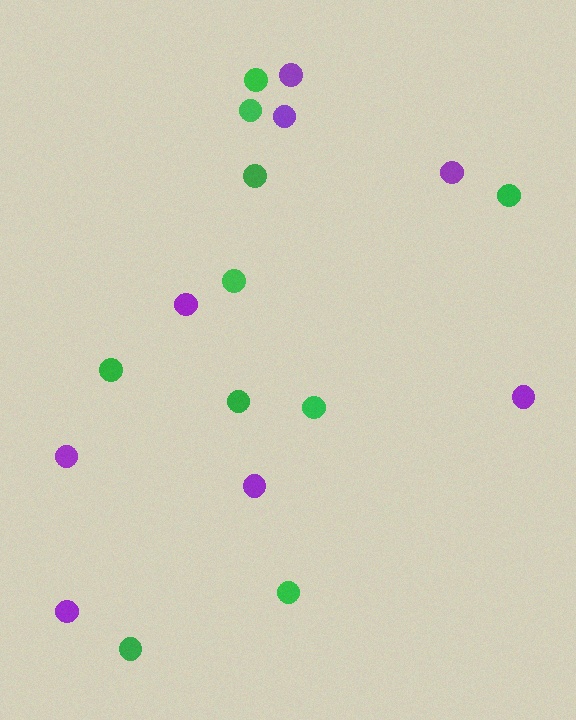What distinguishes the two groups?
There are 2 groups: one group of purple circles (8) and one group of green circles (10).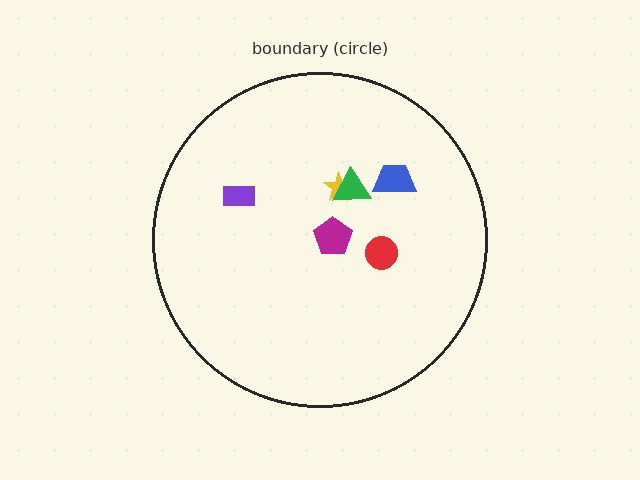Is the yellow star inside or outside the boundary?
Inside.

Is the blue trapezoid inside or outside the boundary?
Inside.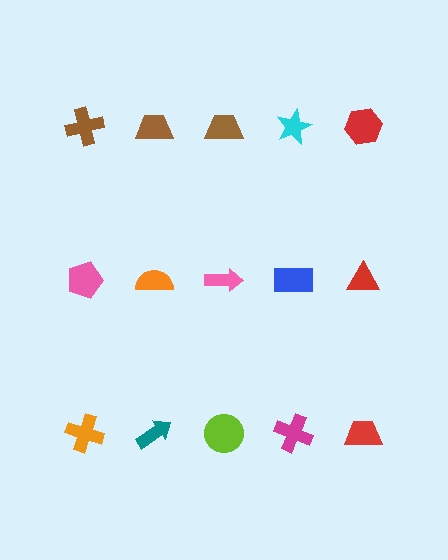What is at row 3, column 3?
A lime circle.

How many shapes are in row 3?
5 shapes.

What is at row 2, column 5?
A red triangle.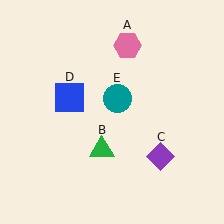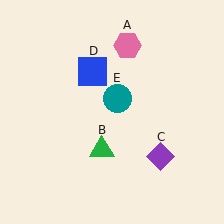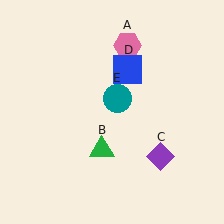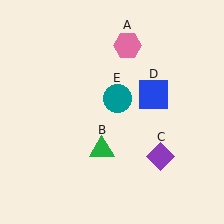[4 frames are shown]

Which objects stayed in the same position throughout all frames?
Pink hexagon (object A) and green triangle (object B) and purple diamond (object C) and teal circle (object E) remained stationary.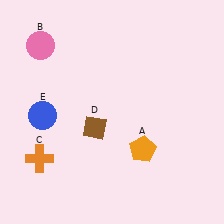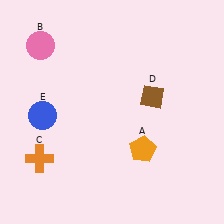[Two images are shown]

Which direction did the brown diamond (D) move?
The brown diamond (D) moved right.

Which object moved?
The brown diamond (D) moved right.